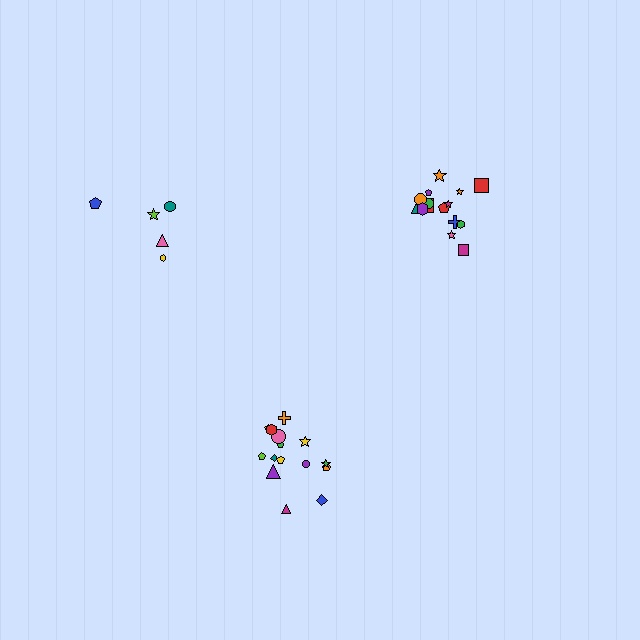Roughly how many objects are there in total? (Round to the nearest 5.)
Roughly 35 objects in total.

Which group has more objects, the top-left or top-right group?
The top-right group.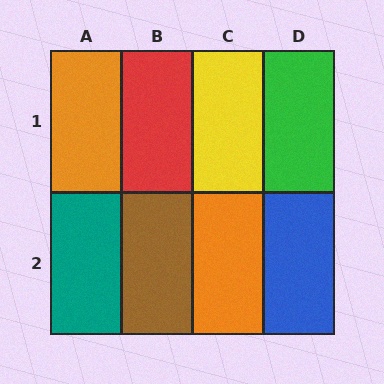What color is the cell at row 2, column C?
Orange.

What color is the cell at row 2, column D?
Blue.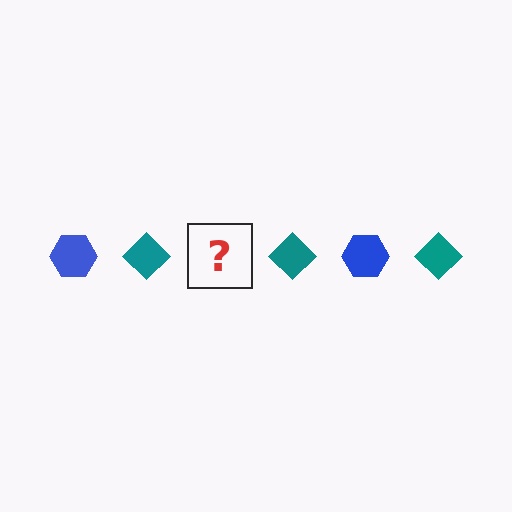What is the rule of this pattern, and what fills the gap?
The rule is that the pattern alternates between blue hexagon and teal diamond. The gap should be filled with a blue hexagon.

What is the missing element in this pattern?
The missing element is a blue hexagon.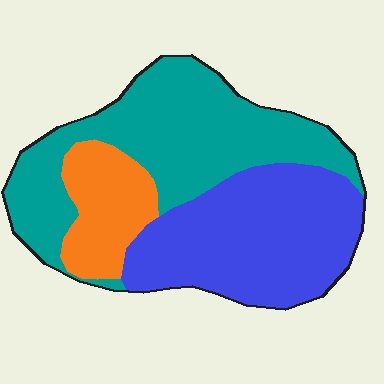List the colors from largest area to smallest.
From largest to smallest: teal, blue, orange.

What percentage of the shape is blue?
Blue takes up between a third and a half of the shape.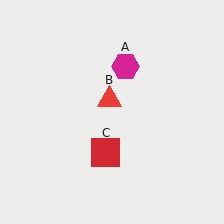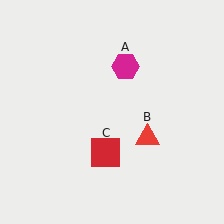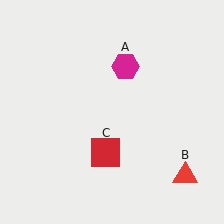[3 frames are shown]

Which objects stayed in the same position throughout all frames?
Magenta hexagon (object A) and red square (object C) remained stationary.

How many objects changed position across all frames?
1 object changed position: red triangle (object B).